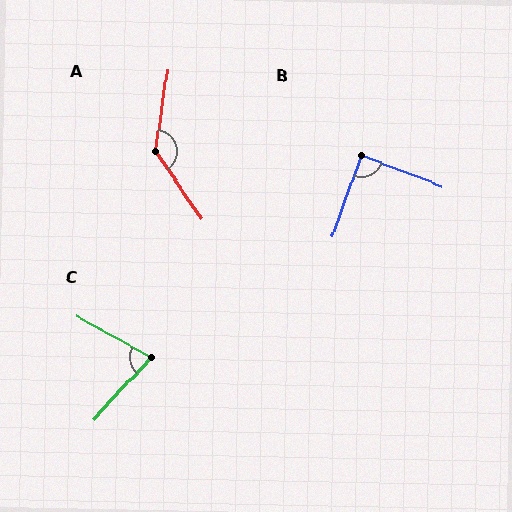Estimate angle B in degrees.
Approximately 89 degrees.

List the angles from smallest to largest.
C (75°), B (89°), A (137°).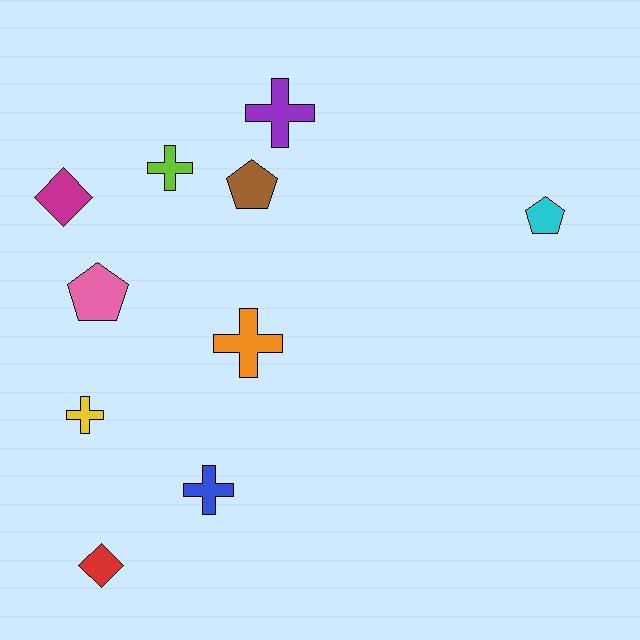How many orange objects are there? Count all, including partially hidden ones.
There is 1 orange object.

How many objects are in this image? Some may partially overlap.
There are 10 objects.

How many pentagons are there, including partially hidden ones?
There are 3 pentagons.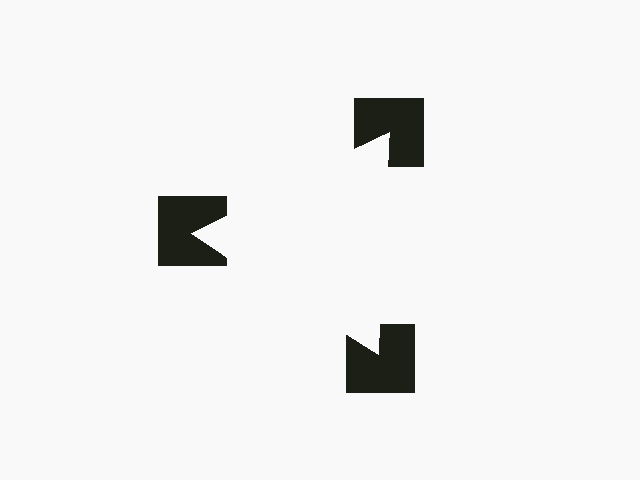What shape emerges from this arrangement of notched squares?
An illusory triangle — its edges are inferred from the aligned wedge cuts in the notched squares, not physically drawn.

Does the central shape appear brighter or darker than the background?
It typically appears slightly brighter than the background, even though no actual brightness change is drawn.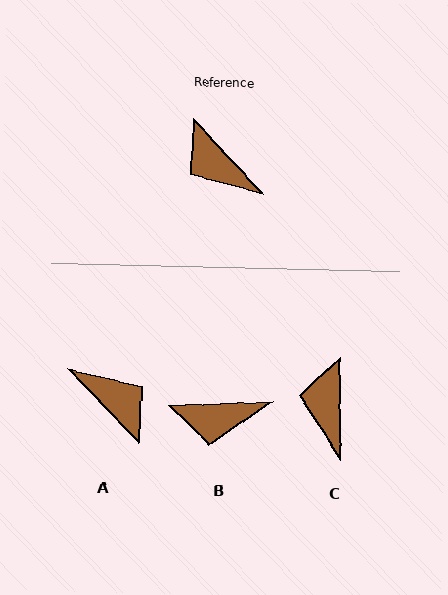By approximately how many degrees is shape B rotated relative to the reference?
Approximately 49 degrees counter-clockwise.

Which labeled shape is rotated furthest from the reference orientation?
A, about 179 degrees away.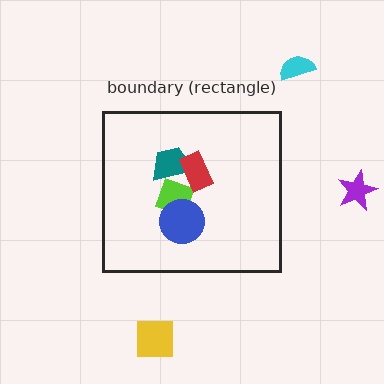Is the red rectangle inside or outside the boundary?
Inside.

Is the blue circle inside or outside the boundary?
Inside.